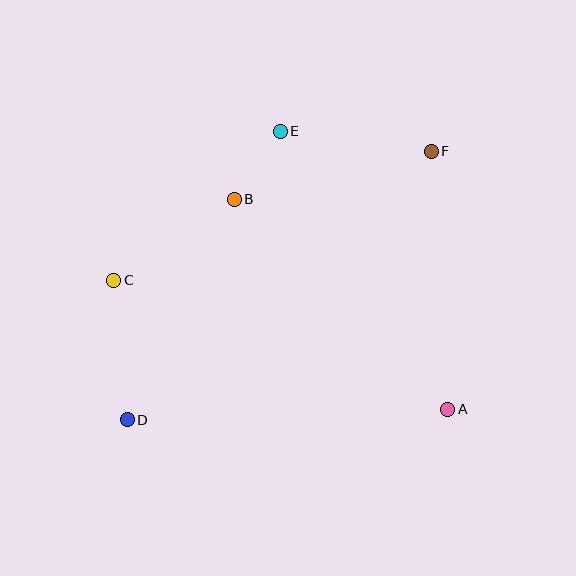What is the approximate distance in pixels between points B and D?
The distance between B and D is approximately 245 pixels.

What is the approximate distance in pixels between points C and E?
The distance between C and E is approximately 223 pixels.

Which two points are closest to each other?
Points B and E are closest to each other.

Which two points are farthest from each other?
Points D and F are farthest from each other.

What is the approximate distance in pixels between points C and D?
The distance between C and D is approximately 140 pixels.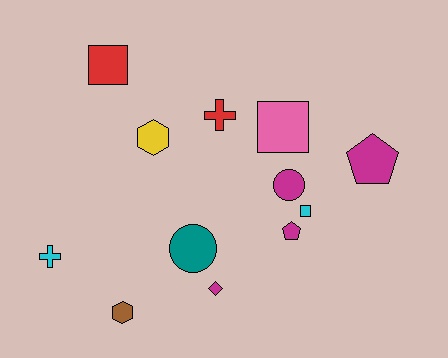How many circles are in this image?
There are 2 circles.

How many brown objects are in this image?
There is 1 brown object.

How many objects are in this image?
There are 12 objects.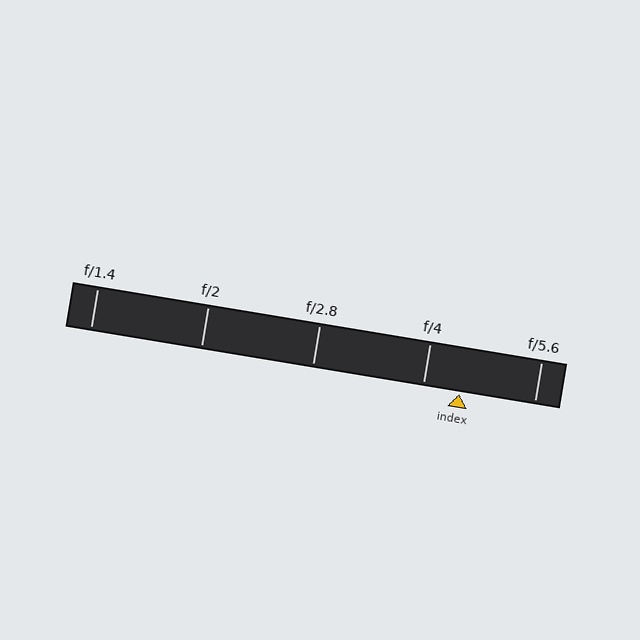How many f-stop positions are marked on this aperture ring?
There are 5 f-stop positions marked.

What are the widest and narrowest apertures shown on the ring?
The widest aperture shown is f/1.4 and the narrowest is f/5.6.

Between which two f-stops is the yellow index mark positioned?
The index mark is between f/4 and f/5.6.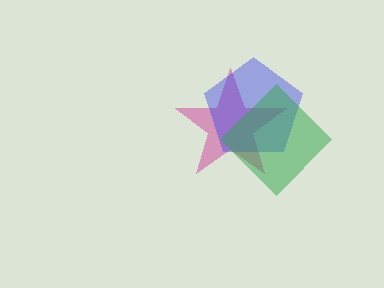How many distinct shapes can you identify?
There are 3 distinct shapes: a magenta star, a blue pentagon, a green diamond.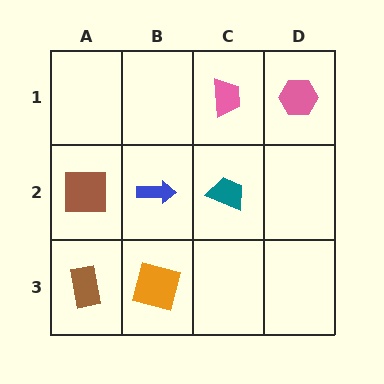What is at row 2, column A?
A brown square.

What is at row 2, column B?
A blue arrow.